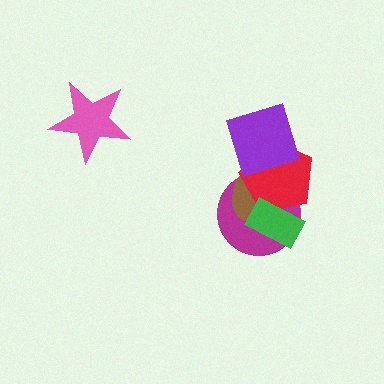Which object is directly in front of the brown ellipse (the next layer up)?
The red pentagon is directly in front of the brown ellipse.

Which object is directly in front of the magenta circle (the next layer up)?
The brown ellipse is directly in front of the magenta circle.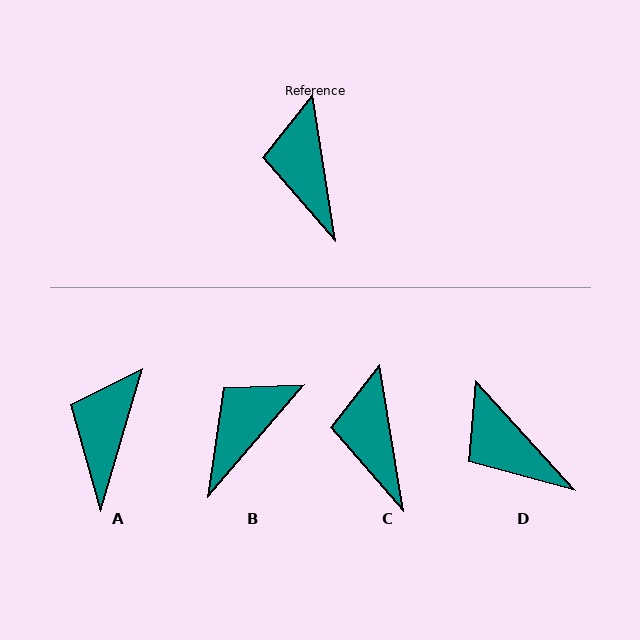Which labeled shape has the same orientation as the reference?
C.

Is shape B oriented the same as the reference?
No, it is off by about 50 degrees.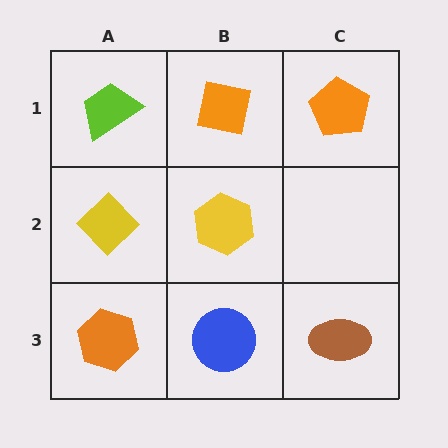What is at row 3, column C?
A brown ellipse.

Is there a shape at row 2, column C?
No, that cell is empty.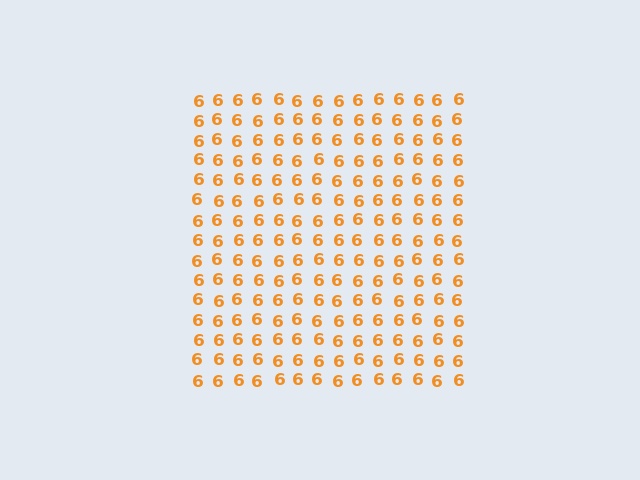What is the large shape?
The large shape is a square.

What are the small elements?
The small elements are digit 6's.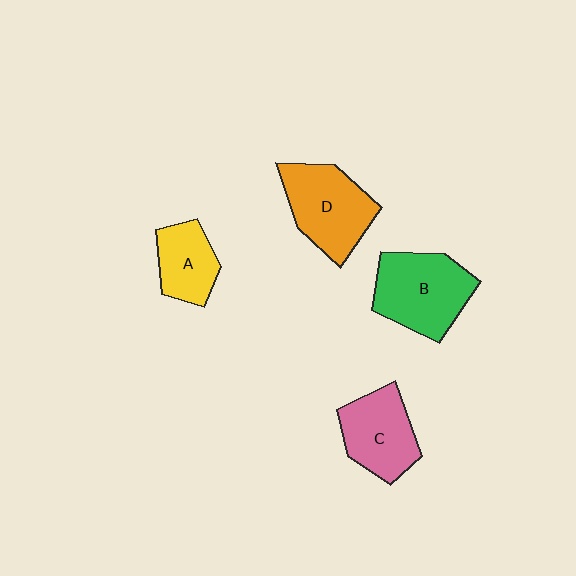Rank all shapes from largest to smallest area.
From largest to smallest: B (green), D (orange), C (pink), A (yellow).